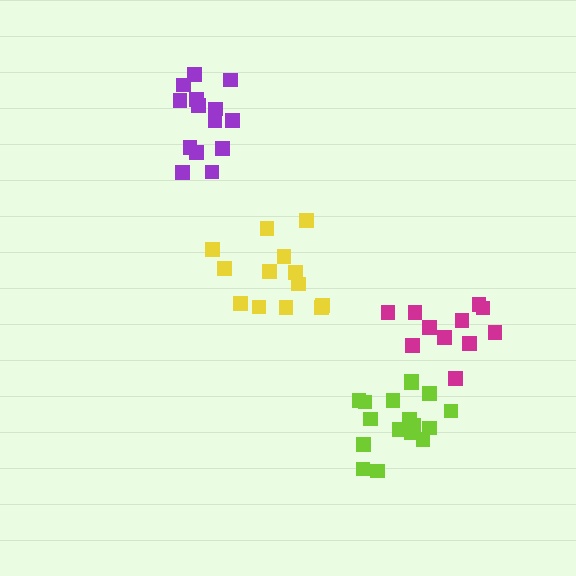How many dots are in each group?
Group 1: 11 dots, Group 2: 14 dots, Group 3: 17 dots, Group 4: 13 dots (55 total).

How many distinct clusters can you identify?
There are 4 distinct clusters.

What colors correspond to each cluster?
The clusters are colored: magenta, purple, lime, yellow.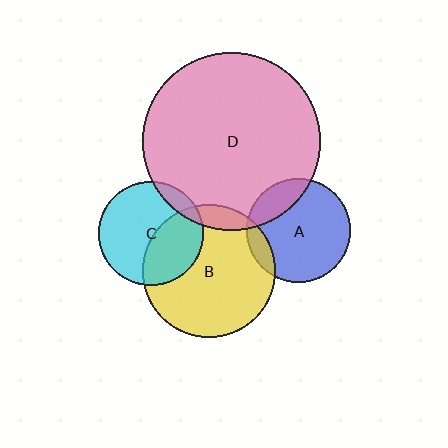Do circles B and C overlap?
Yes.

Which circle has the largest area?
Circle D (pink).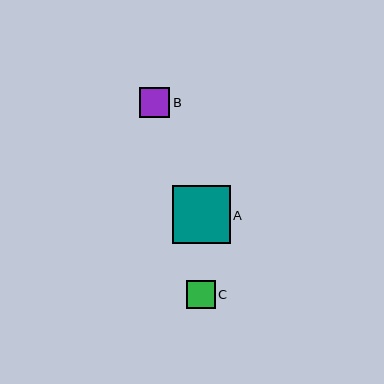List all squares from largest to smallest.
From largest to smallest: A, B, C.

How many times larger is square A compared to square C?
Square A is approximately 2.0 times the size of square C.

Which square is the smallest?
Square C is the smallest with a size of approximately 28 pixels.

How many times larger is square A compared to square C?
Square A is approximately 2.0 times the size of square C.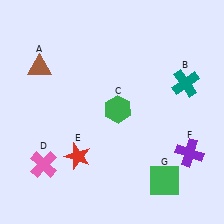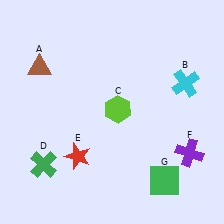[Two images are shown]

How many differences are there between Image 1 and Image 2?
There are 3 differences between the two images.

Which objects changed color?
B changed from teal to cyan. C changed from green to lime. D changed from pink to green.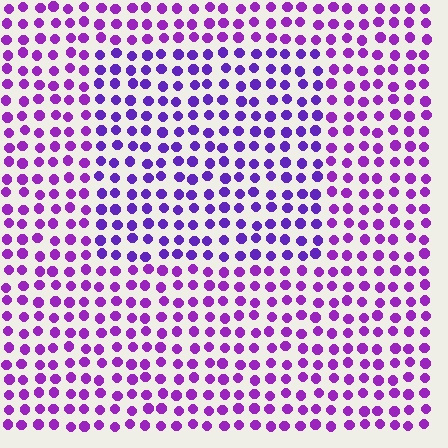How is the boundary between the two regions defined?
The boundary is defined purely by a slight shift in hue (about 22 degrees). Spacing, size, and orientation are identical on both sides.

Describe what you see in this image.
The image is filled with small purple elements in a uniform arrangement. A rectangle-shaped region is visible where the elements are tinted to a slightly different hue, forming a subtle color boundary.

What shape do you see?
I see a rectangle.